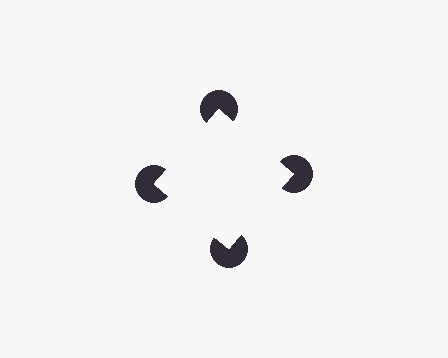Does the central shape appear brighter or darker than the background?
It typically appears slightly brighter than the background, even though no actual brightness change is drawn.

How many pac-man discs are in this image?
There are 4 — one at each vertex of the illusory square.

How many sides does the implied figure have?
4 sides.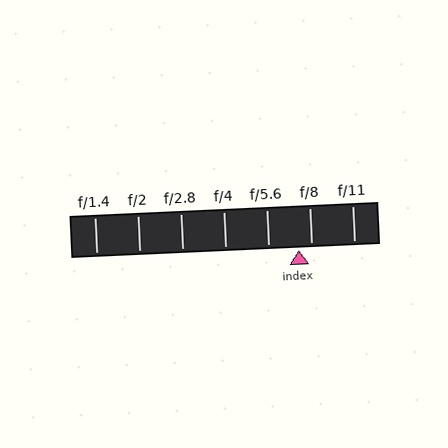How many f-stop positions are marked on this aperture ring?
There are 7 f-stop positions marked.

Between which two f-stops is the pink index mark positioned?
The index mark is between f/5.6 and f/8.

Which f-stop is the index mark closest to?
The index mark is closest to f/8.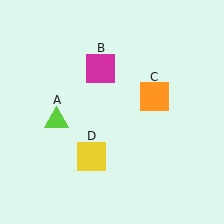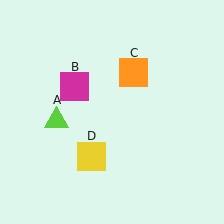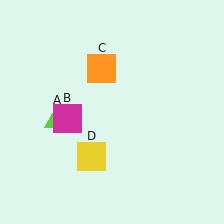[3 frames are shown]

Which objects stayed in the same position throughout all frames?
Lime triangle (object A) and yellow square (object D) remained stationary.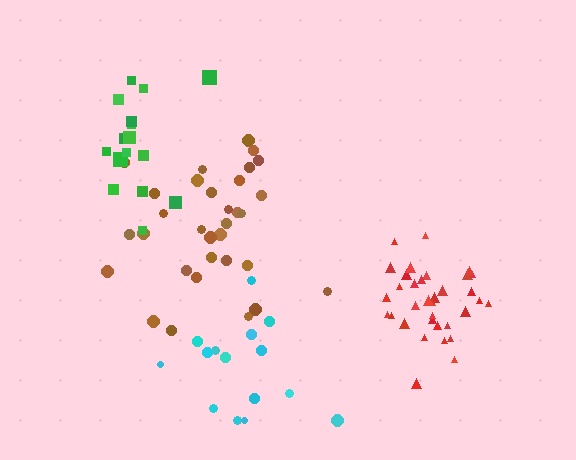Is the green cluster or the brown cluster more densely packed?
Green.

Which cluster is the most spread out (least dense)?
Cyan.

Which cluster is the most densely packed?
Red.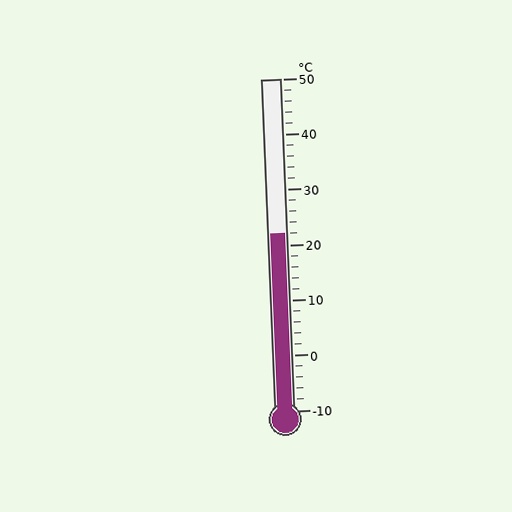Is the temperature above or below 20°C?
The temperature is above 20°C.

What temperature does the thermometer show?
The thermometer shows approximately 22°C.